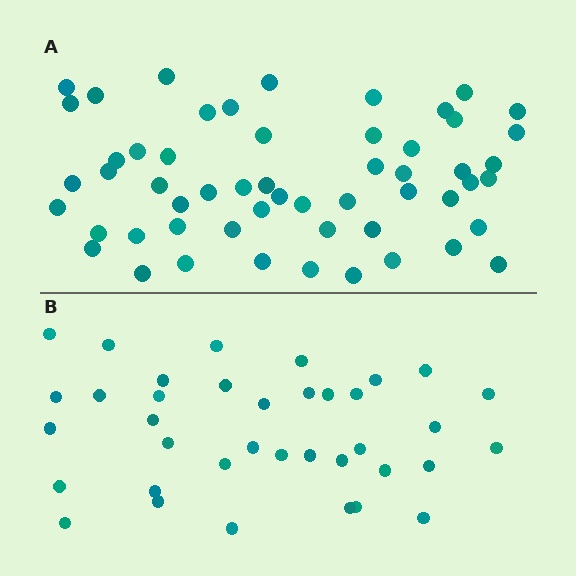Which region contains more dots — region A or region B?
Region A (the top region) has more dots.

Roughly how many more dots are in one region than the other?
Region A has approximately 20 more dots than region B.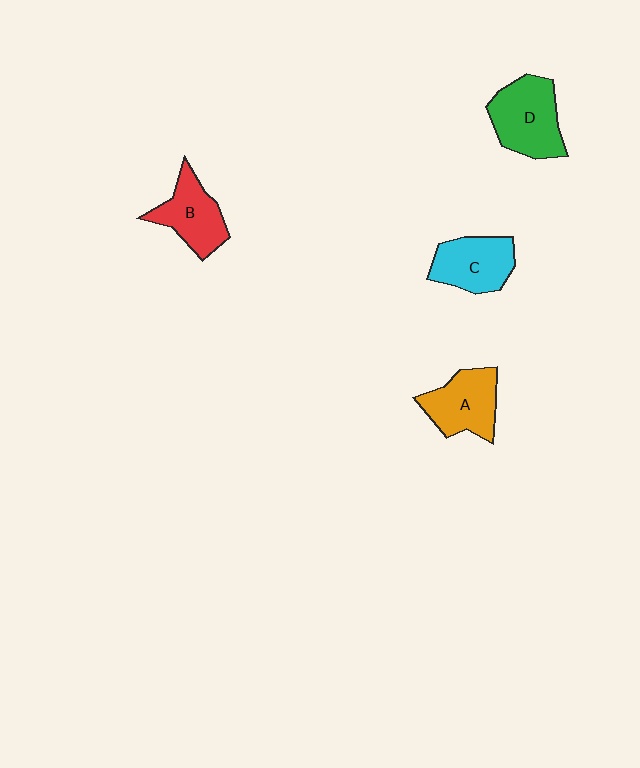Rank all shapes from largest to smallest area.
From largest to smallest: D (green), A (orange), C (cyan), B (red).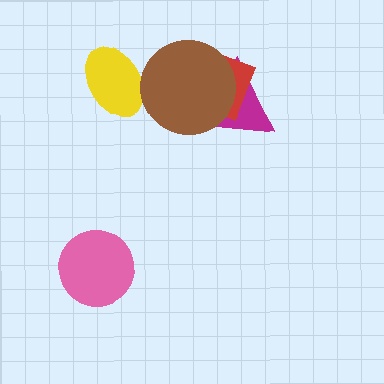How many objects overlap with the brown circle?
3 objects overlap with the brown circle.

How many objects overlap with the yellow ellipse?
1 object overlaps with the yellow ellipse.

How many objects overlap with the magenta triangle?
2 objects overlap with the magenta triangle.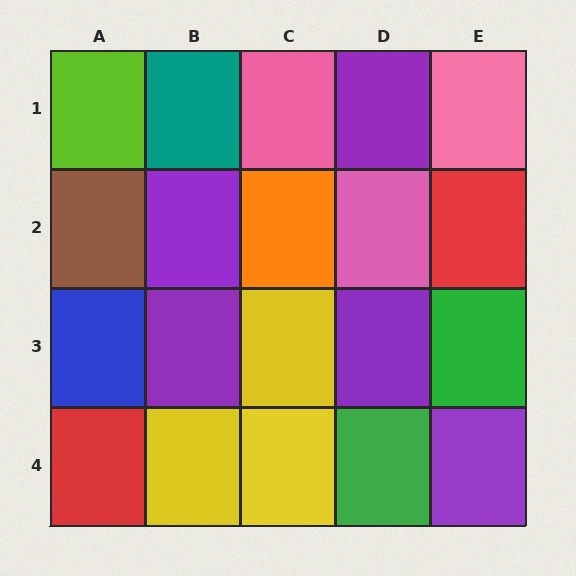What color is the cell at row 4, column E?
Purple.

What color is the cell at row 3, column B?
Purple.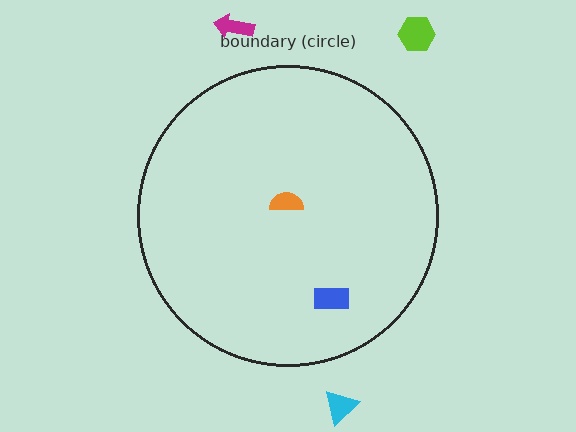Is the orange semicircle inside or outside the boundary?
Inside.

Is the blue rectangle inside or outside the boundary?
Inside.